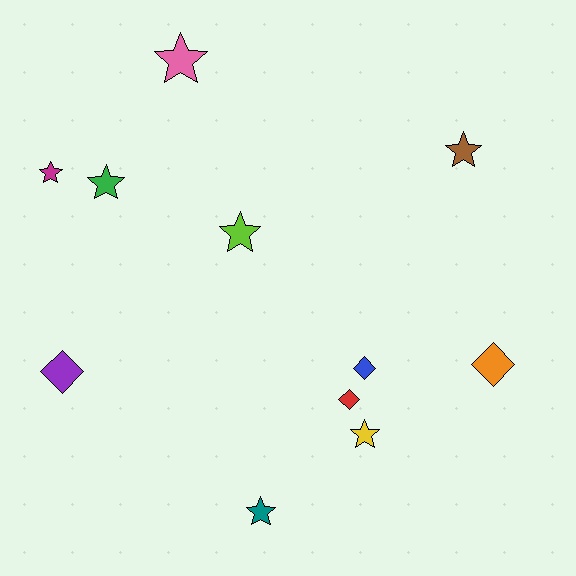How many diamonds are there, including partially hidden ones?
There are 4 diamonds.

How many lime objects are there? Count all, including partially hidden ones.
There is 1 lime object.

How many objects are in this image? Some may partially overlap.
There are 11 objects.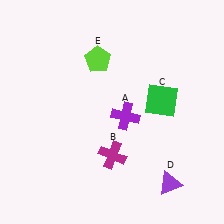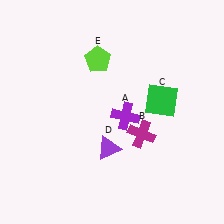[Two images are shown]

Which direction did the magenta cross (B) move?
The magenta cross (B) moved right.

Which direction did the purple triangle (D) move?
The purple triangle (D) moved left.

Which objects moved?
The objects that moved are: the magenta cross (B), the purple triangle (D).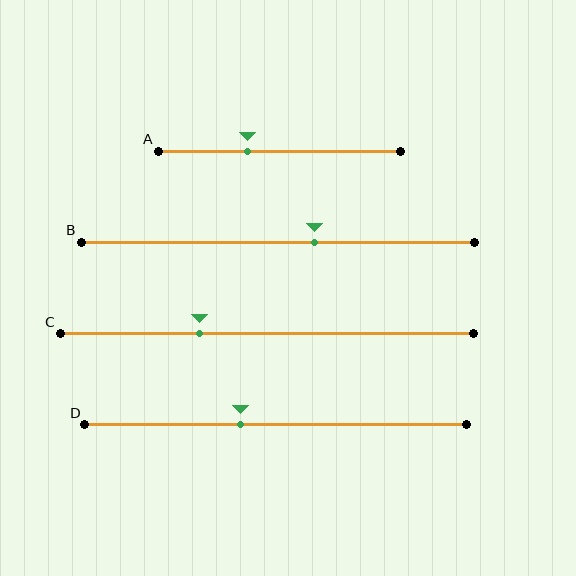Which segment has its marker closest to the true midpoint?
Segment B has its marker closest to the true midpoint.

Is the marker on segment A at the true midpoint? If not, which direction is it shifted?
No, the marker on segment A is shifted to the left by about 13% of the segment length.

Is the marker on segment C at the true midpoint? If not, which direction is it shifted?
No, the marker on segment C is shifted to the left by about 16% of the segment length.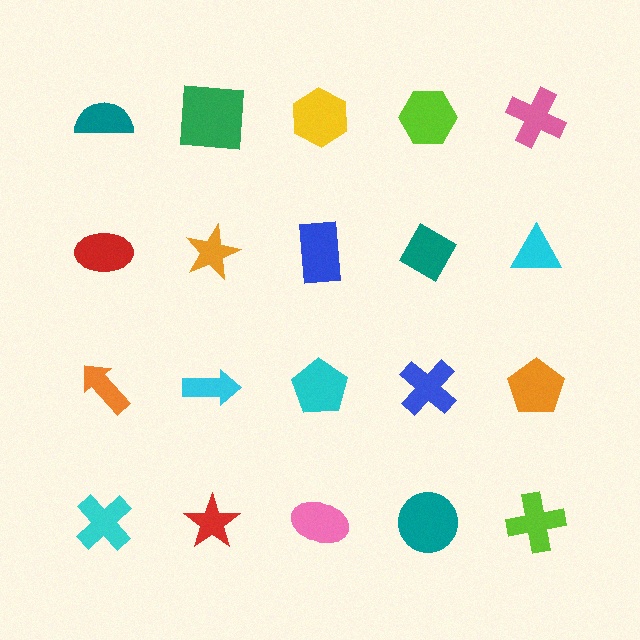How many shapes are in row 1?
5 shapes.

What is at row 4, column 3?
A pink ellipse.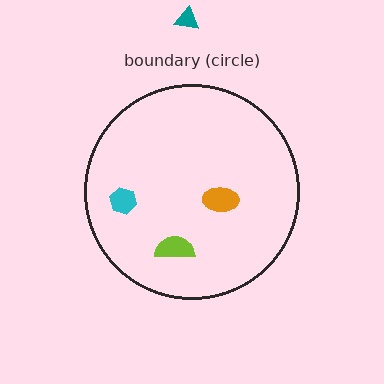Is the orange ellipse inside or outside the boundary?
Inside.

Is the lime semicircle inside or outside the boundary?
Inside.